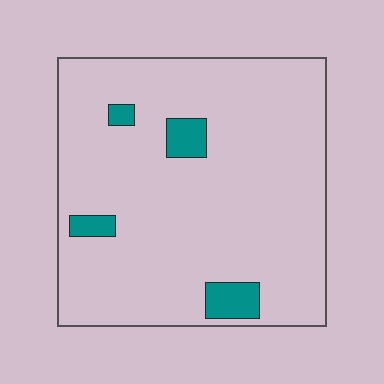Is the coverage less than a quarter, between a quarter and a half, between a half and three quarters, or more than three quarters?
Less than a quarter.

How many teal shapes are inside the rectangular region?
4.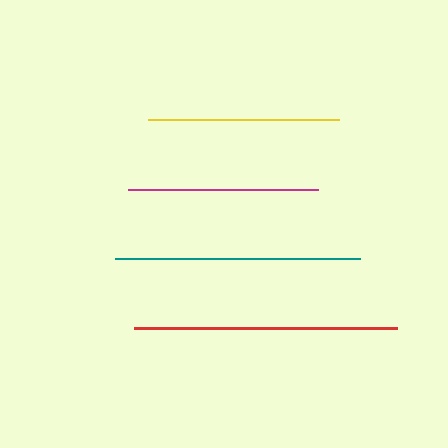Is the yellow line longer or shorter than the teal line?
The teal line is longer than the yellow line.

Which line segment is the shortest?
The magenta line is the shortest at approximately 190 pixels.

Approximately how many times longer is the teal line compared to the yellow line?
The teal line is approximately 1.3 times the length of the yellow line.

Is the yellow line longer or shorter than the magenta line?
The yellow line is longer than the magenta line.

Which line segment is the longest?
The red line is the longest at approximately 263 pixels.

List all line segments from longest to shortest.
From longest to shortest: red, teal, yellow, magenta.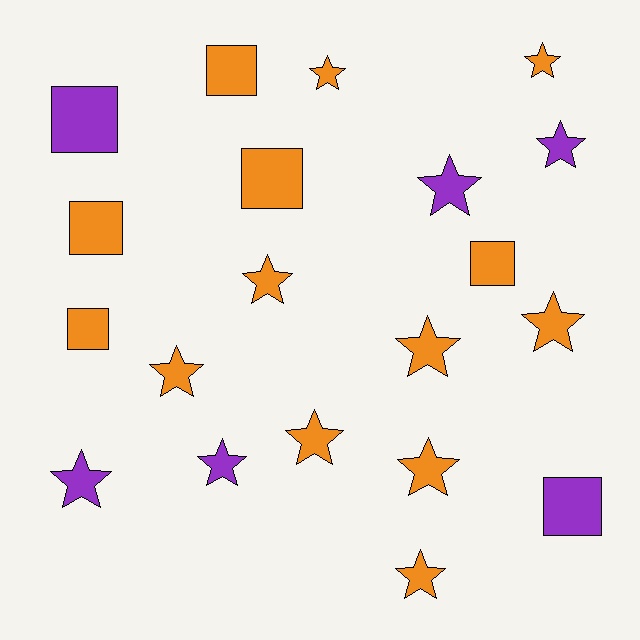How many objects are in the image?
There are 20 objects.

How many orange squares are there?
There are 5 orange squares.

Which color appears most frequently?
Orange, with 14 objects.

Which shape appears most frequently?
Star, with 13 objects.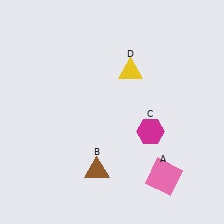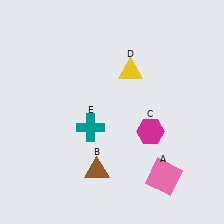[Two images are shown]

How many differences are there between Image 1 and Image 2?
There is 1 difference between the two images.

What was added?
A teal cross (E) was added in Image 2.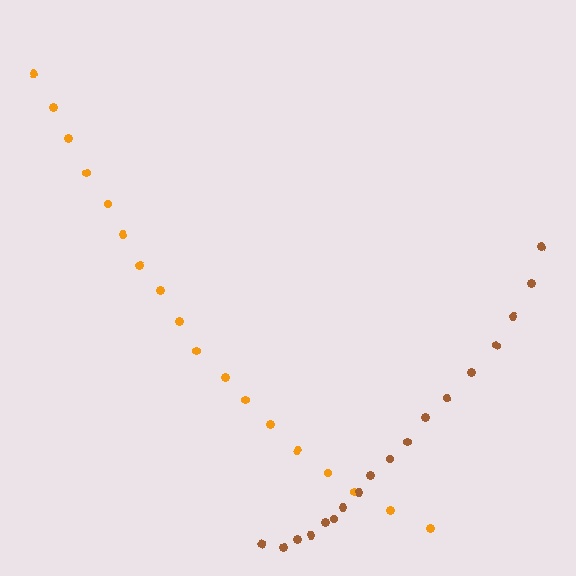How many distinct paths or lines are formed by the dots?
There are 2 distinct paths.